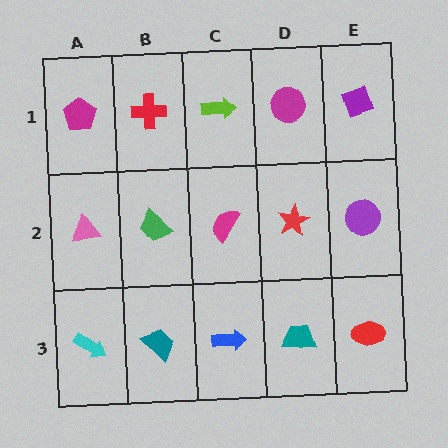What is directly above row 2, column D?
A magenta circle.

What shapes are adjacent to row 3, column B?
A green trapezoid (row 2, column B), a cyan arrow (row 3, column A), a blue arrow (row 3, column C).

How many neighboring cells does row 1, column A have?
2.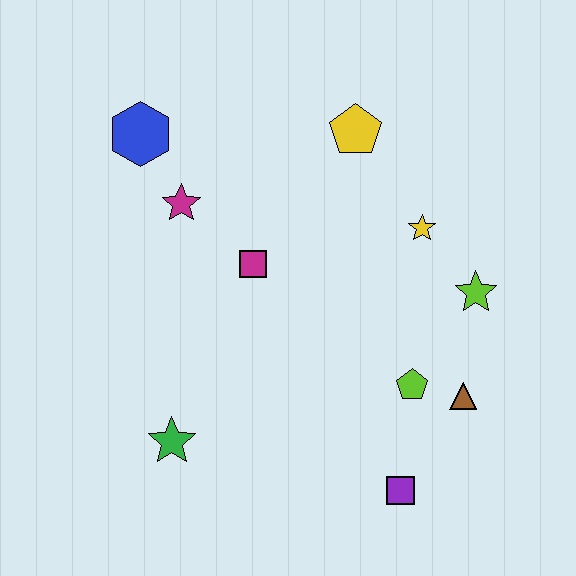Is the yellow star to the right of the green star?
Yes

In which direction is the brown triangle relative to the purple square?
The brown triangle is above the purple square.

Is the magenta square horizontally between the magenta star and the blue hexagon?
No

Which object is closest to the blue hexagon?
The magenta star is closest to the blue hexagon.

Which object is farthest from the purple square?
The blue hexagon is farthest from the purple square.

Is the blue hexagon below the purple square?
No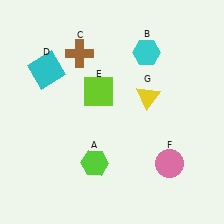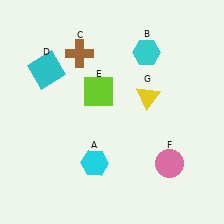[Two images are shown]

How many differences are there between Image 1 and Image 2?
There is 1 difference between the two images.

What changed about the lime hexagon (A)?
In Image 1, A is lime. In Image 2, it changed to cyan.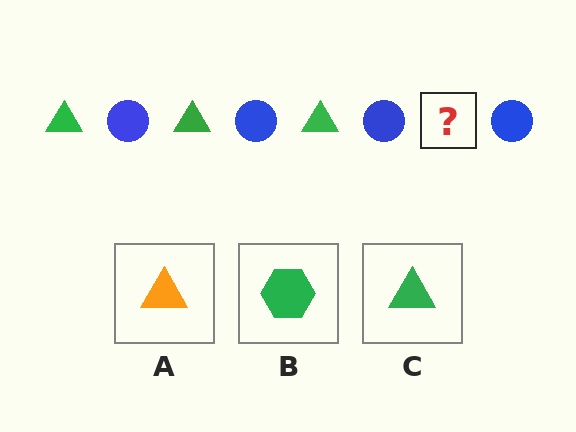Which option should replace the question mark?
Option C.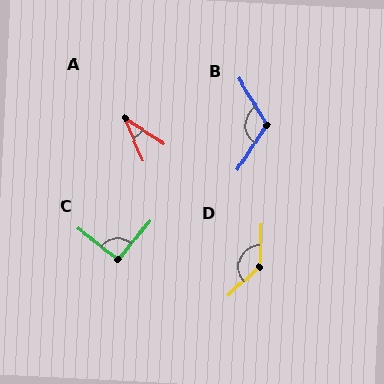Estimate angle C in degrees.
Approximately 92 degrees.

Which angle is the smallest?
A, at approximately 35 degrees.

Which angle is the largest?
D, at approximately 134 degrees.